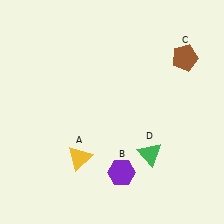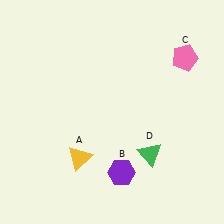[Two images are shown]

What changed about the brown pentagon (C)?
In Image 1, C is brown. In Image 2, it changed to pink.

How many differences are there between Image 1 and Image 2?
There is 1 difference between the two images.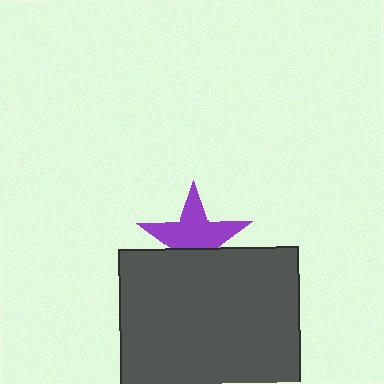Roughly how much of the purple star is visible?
About half of it is visible (roughly 62%).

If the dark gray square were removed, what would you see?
You would see the complete purple star.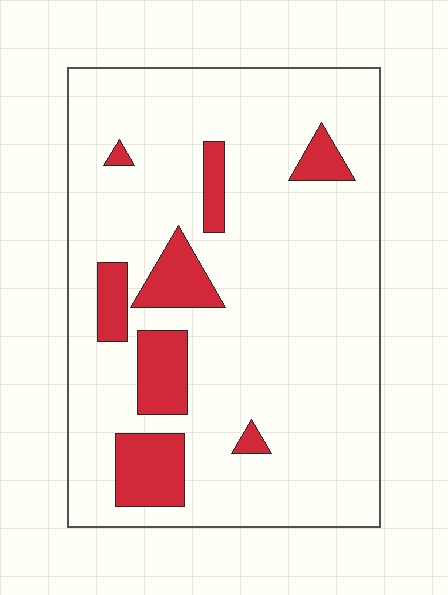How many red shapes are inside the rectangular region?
8.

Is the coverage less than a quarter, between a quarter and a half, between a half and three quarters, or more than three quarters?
Less than a quarter.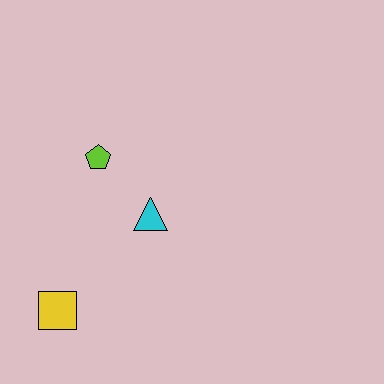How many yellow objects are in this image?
There is 1 yellow object.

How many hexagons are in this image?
There are no hexagons.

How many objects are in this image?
There are 3 objects.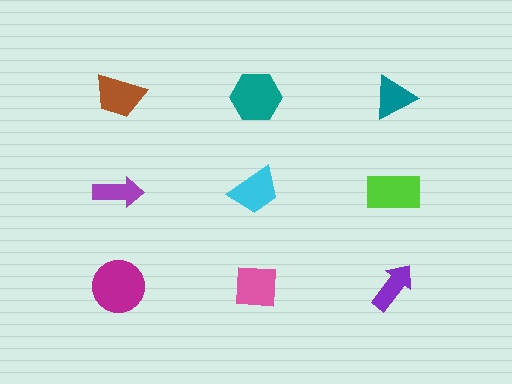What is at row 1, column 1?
A brown trapezoid.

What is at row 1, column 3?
A teal triangle.